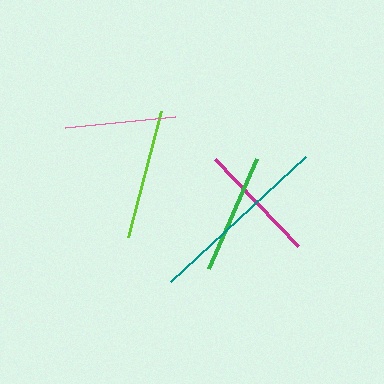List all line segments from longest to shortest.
From longest to shortest: teal, lime, green, magenta, pink.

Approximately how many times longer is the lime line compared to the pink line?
The lime line is approximately 1.2 times the length of the pink line.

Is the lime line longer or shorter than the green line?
The lime line is longer than the green line.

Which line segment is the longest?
The teal line is the longest at approximately 184 pixels.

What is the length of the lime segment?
The lime segment is approximately 130 pixels long.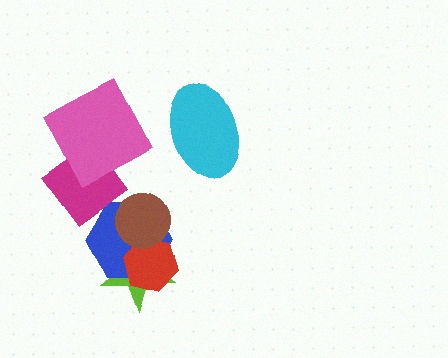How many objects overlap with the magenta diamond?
2 objects overlap with the magenta diamond.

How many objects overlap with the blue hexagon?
4 objects overlap with the blue hexagon.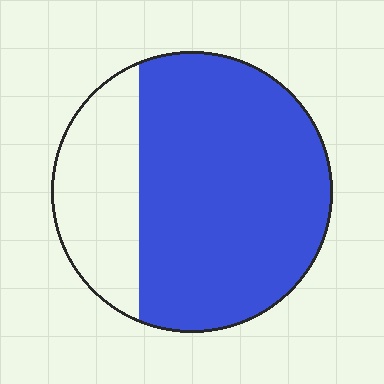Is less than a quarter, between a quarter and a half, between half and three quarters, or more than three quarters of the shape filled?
Between half and three quarters.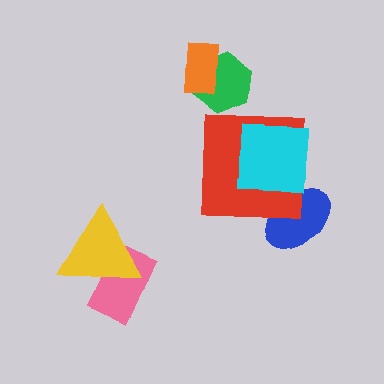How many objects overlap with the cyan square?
2 objects overlap with the cyan square.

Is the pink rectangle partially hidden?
Yes, it is partially covered by another shape.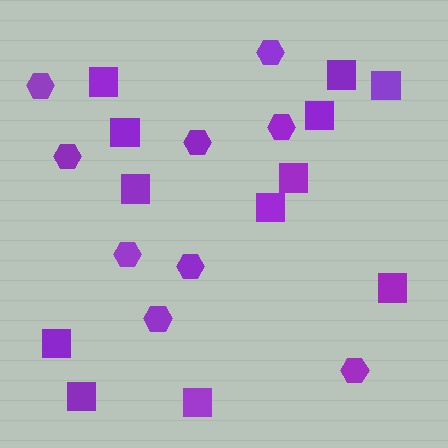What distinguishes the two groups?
There are 2 groups: one group of hexagons (9) and one group of squares (12).